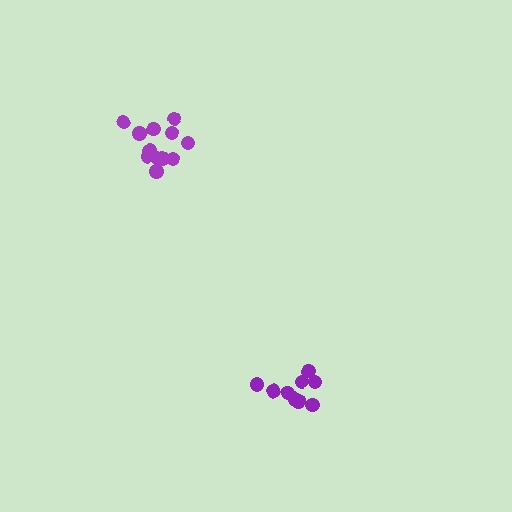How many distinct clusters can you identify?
There are 2 distinct clusters.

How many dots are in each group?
Group 1: 12 dots, Group 2: 9 dots (21 total).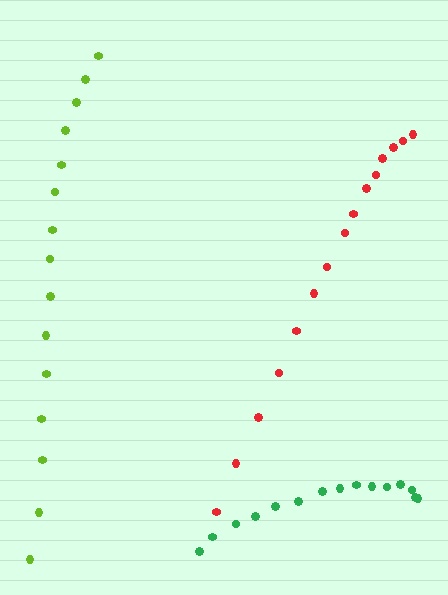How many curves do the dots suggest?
There are 3 distinct paths.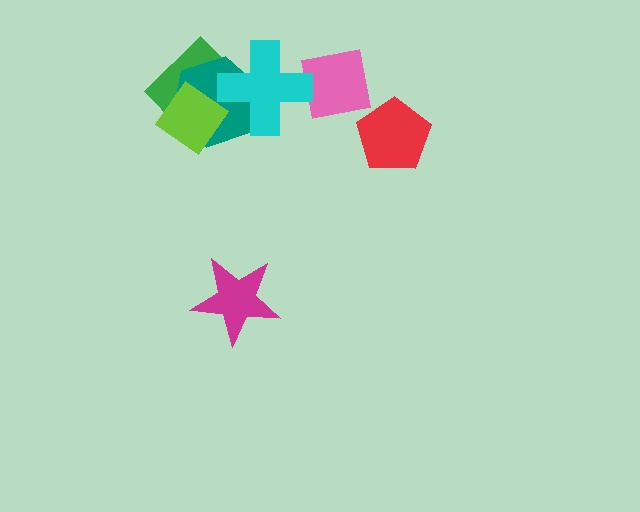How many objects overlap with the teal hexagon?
3 objects overlap with the teal hexagon.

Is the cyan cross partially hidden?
No, no other shape covers it.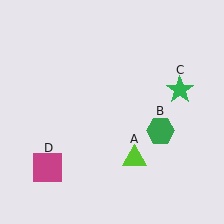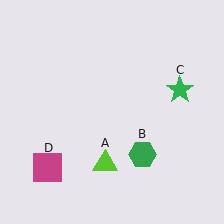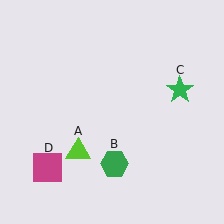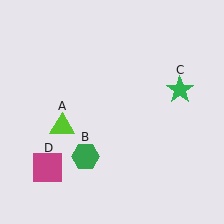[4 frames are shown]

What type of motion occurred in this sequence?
The lime triangle (object A), green hexagon (object B) rotated clockwise around the center of the scene.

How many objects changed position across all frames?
2 objects changed position: lime triangle (object A), green hexagon (object B).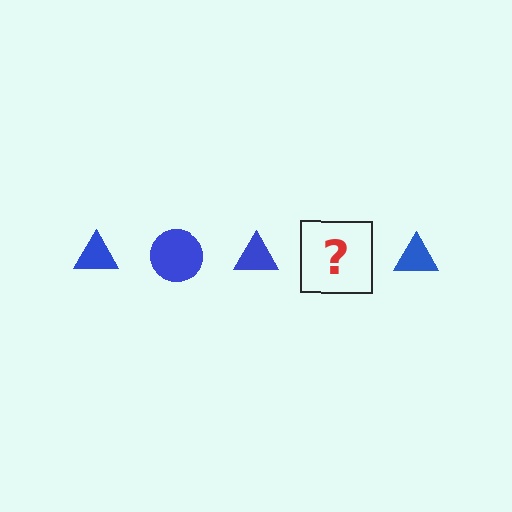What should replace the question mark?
The question mark should be replaced with a blue circle.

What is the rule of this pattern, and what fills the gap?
The rule is that the pattern cycles through triangle, circle shapes in blue. The gap should be filled with a blue circle.